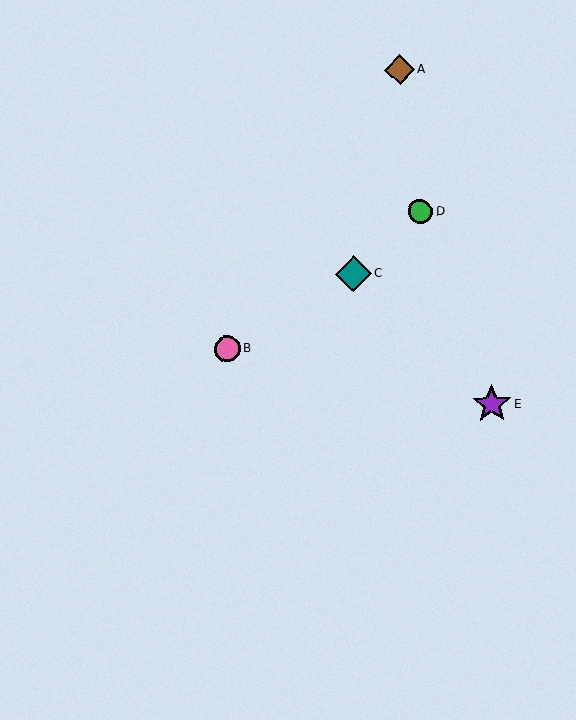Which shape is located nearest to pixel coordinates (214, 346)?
The pink circle (labeled B) at (227, 349) is nearest to that location.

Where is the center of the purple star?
The center of the purple star is at (492, 404).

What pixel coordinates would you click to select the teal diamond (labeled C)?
Click at (353, 274) to select the teal diamond C.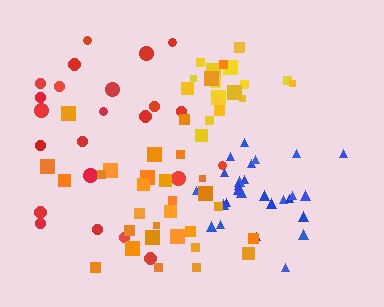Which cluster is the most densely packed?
Yellow.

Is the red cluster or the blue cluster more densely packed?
Blue.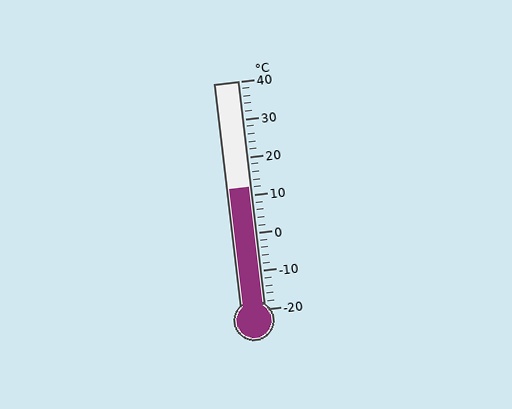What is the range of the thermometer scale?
The thermometer scale ranges from -20°C to 40°C.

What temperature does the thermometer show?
The thermometer shows approximately 12°C.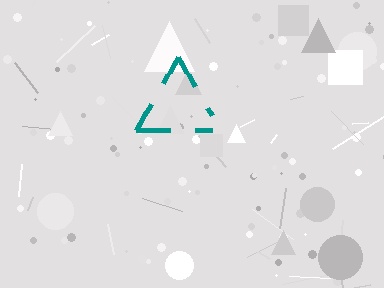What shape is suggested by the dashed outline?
The dashed outline suggests a triangle.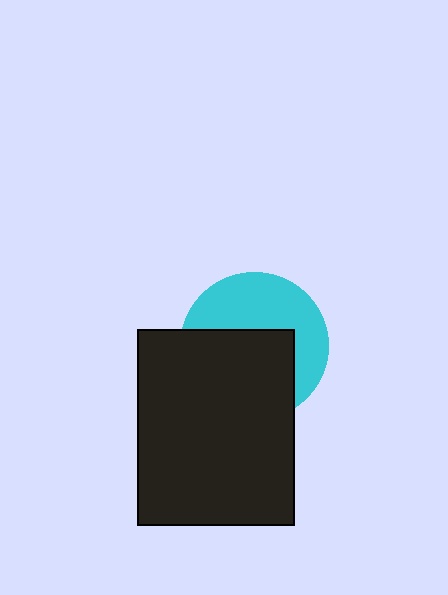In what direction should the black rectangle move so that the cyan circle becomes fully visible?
The black rectangle should move down. That is the shortest direction to clear the overlap and leave the cyan circle fully visible.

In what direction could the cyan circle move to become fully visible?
The cyan circle could move up. That would shift it out from behind the black rectangle entirely.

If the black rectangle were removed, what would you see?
You would see the complete cyan circle.